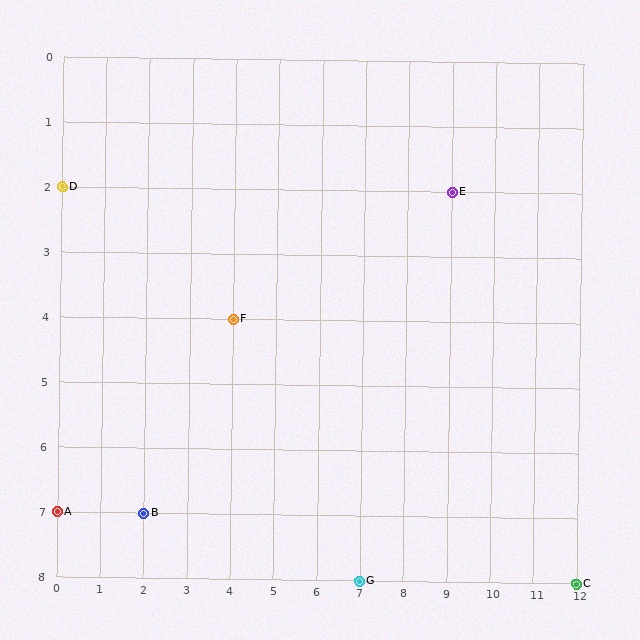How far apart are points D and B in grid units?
Points D and B are 2 columns and 5 rows apart (about 5.4 grid units diagonally).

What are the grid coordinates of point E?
Point E is at grid coordinates (9, 2).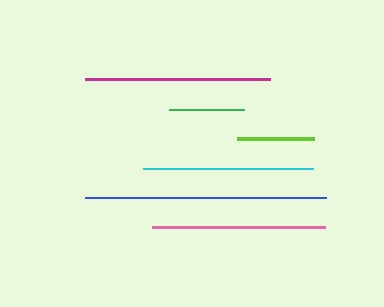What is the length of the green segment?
The green segment is approximately 75 pixels long.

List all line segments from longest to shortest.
From longest to shortest: blue, magenta, pink, cyan, lime, green.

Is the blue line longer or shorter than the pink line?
The blue line is longer than the pink line.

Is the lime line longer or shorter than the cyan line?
The cyan line is longer than the lime line.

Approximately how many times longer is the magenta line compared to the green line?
The magenta line is approximately 2.5 times the length of the green line.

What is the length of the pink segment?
The pink segment is approximately 173 pixels long.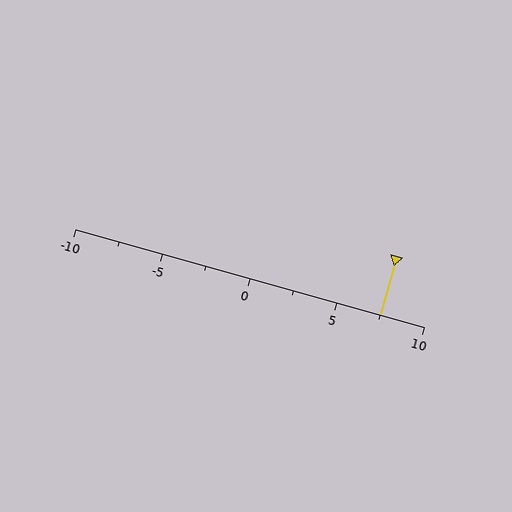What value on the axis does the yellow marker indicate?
The marker indicates approximately 7.5.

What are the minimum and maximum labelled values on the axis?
The axis runs from -10 to 10.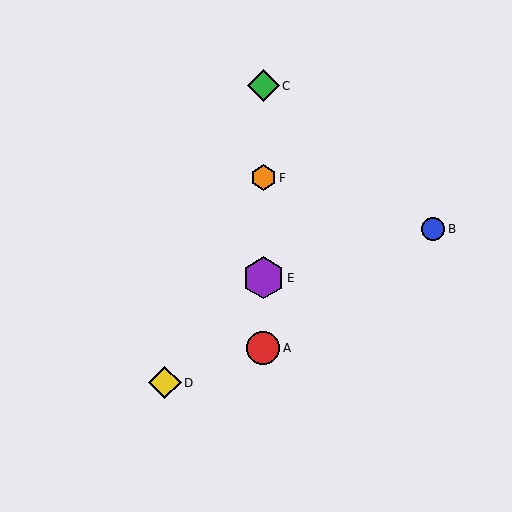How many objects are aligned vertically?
4 objects (A, C, E, F) are aligned vertically.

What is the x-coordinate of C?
Object C is at x≈263.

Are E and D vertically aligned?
No, E is at x≈263 and D is at x≈165.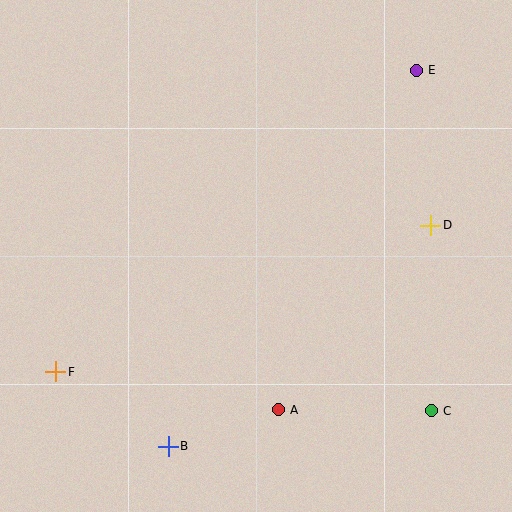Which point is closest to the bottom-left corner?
Point F is closest to the bottom-left corner.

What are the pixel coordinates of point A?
Point A is at (278, 410).